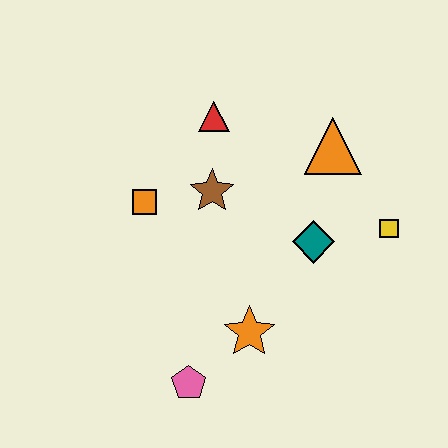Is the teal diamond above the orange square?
No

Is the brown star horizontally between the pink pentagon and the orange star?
Yes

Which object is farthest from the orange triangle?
The pink pentagon is farthest from the orange triangle.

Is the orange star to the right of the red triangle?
Yes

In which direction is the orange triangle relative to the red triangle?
The orange triangle is to the right of the red triangle.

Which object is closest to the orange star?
The pink pentagon is closest to the orange star.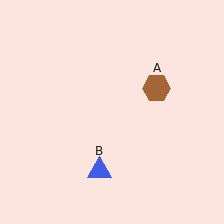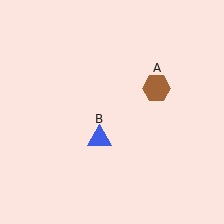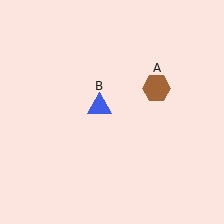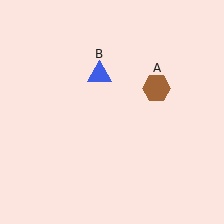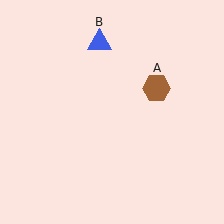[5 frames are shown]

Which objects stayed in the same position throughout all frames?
Brown hexagon (object A) remained stationary.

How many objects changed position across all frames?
1 object changed position: blue triangle (object B).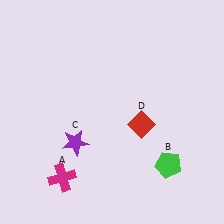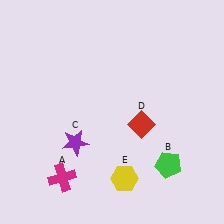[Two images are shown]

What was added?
A yellow hexagon (E) was added in Image 2.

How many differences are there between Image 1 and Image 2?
There is 1 difference between the two images.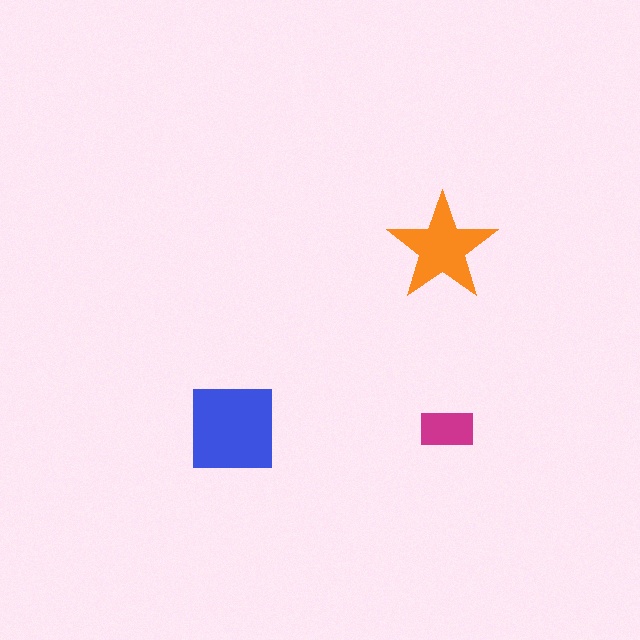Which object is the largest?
The blue square.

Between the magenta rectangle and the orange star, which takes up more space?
The orange star.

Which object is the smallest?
The magenta rectangle.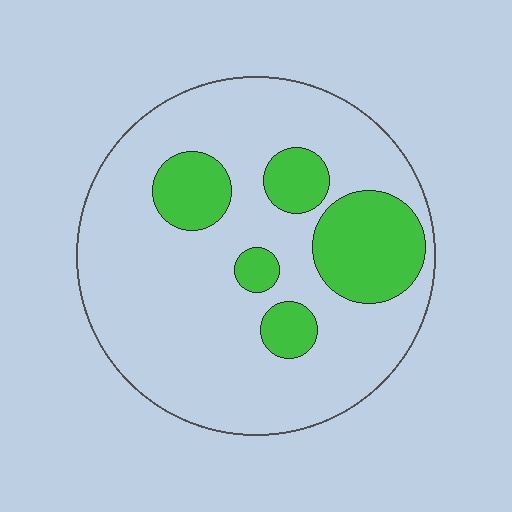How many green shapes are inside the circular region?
5.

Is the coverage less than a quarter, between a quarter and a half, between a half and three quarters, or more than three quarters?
Less than a quarter.